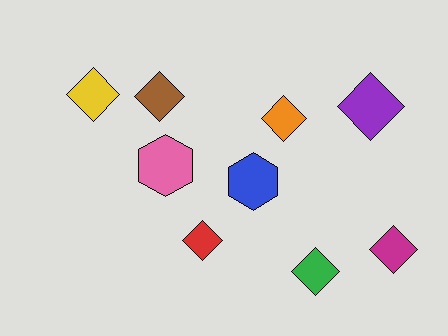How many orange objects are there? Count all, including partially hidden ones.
There is 1 orange object.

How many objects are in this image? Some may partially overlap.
There are 9 objects.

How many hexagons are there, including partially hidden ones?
There are 2 hexagons.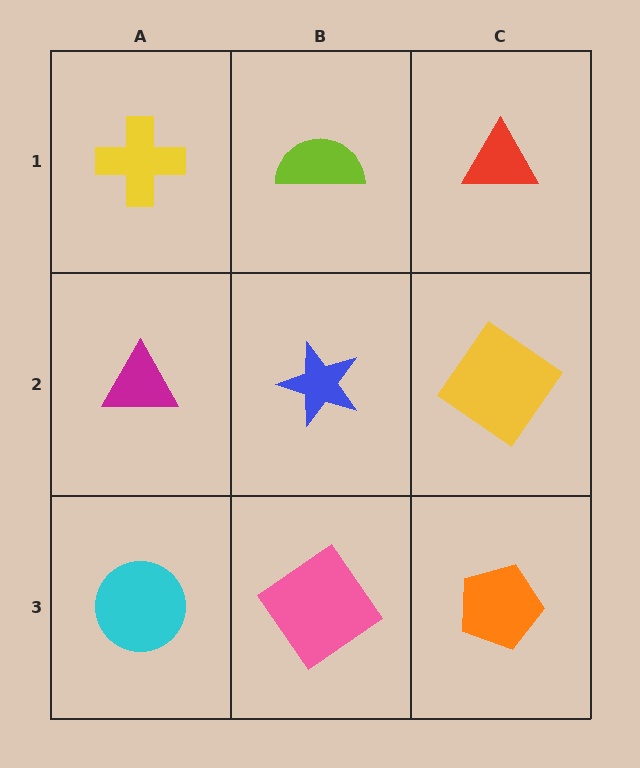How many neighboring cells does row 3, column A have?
2.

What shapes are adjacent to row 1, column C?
A yellow diamond (row 2, column C), a lime semicircle (row 1, column B).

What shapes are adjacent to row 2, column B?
A lime semicircle (row 1, column B), a pink diamond (row 3, column B), a magenta triangle (row 2, column A), a yellow diamond (row 2, column C).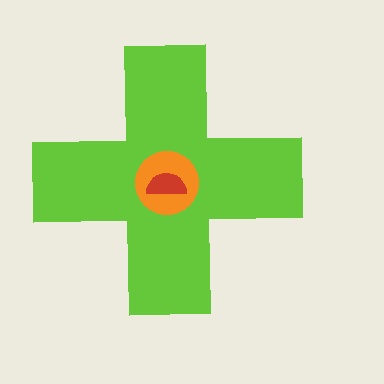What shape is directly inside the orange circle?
The red semicircle.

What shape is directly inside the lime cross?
The orange circle.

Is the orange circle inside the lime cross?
Yes.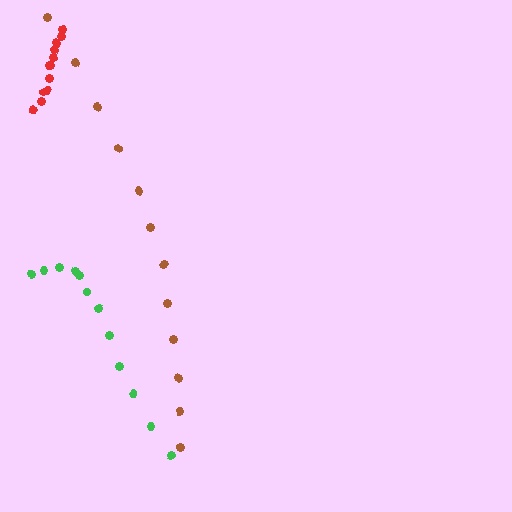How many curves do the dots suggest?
There are 3 distinct paths.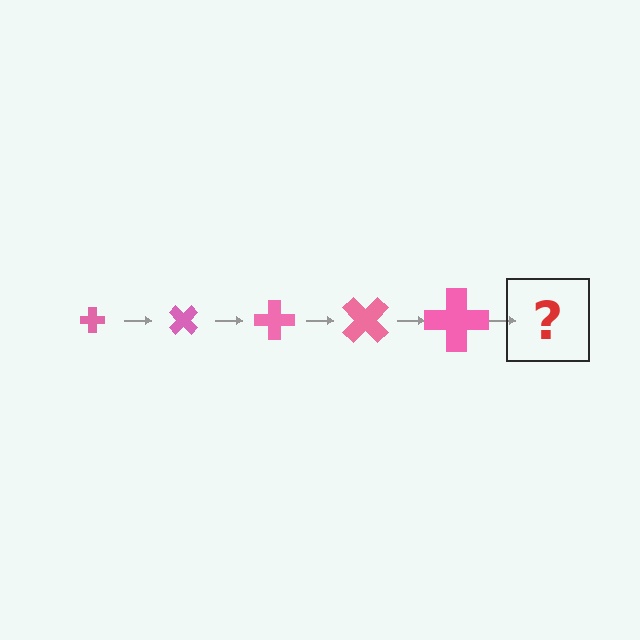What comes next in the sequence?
The next element should be a cross, larger than the previous one and rotated 225 degrees from the start.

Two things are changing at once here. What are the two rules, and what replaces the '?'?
The two rules are that the cross grows larger each step and it rotates 45 degrees each step. The '?' should be a cross, larger than the previous one and rotated 225 degrees from the start.